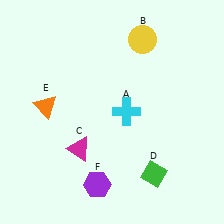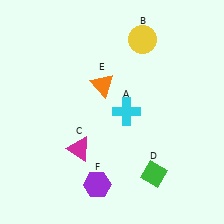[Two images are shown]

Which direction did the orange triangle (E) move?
The orange triangle (E) moved right.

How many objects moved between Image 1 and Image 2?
1 object moved between the two images.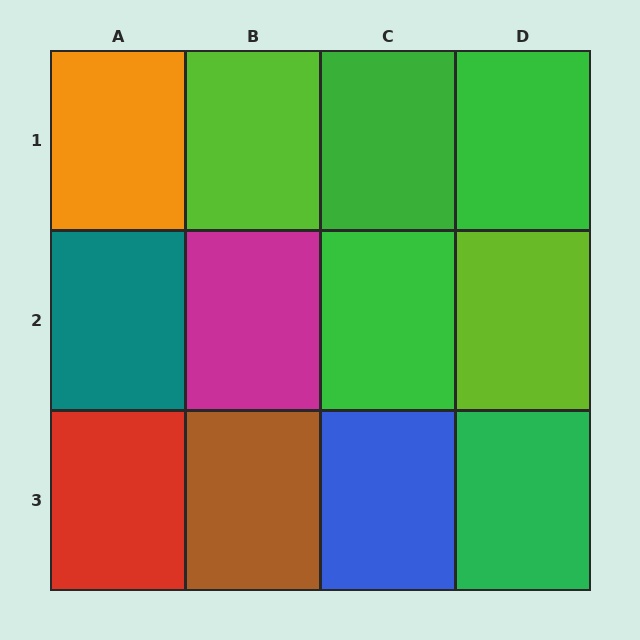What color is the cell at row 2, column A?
Teal.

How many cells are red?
1 cell is red.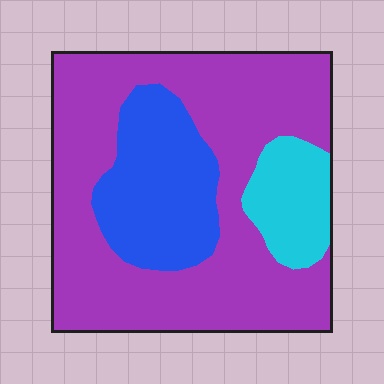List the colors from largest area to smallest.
From largest to smallest: purple, blue, cyan.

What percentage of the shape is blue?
Blue covers roughly 20% of the shape.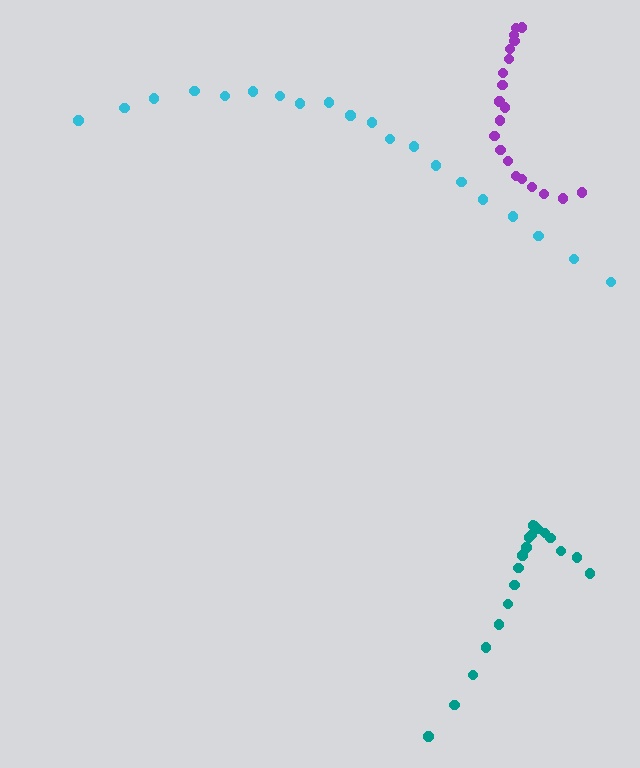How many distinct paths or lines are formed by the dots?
There are 3 distinct paths.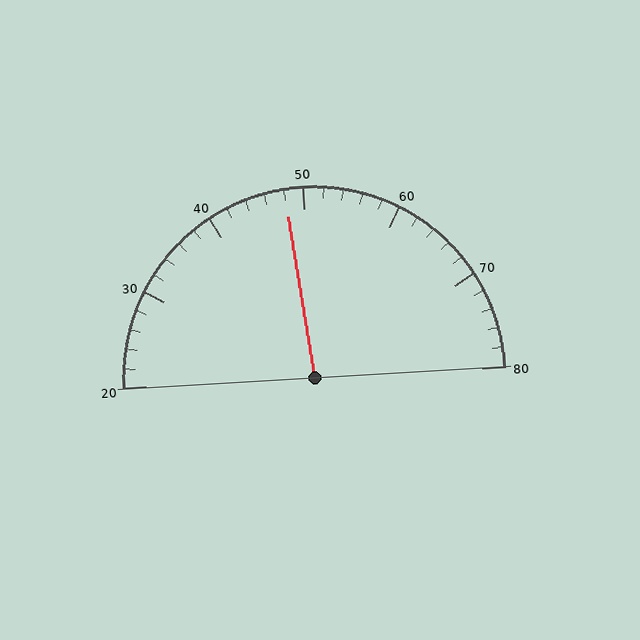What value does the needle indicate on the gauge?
The needle indicates approximately 48.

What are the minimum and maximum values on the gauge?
The gauge ranges from 20 to 80.